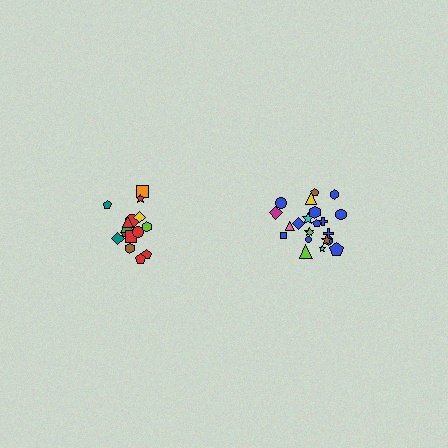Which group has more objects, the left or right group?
The right group.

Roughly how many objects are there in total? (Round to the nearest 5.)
Roughly 35 objects in total.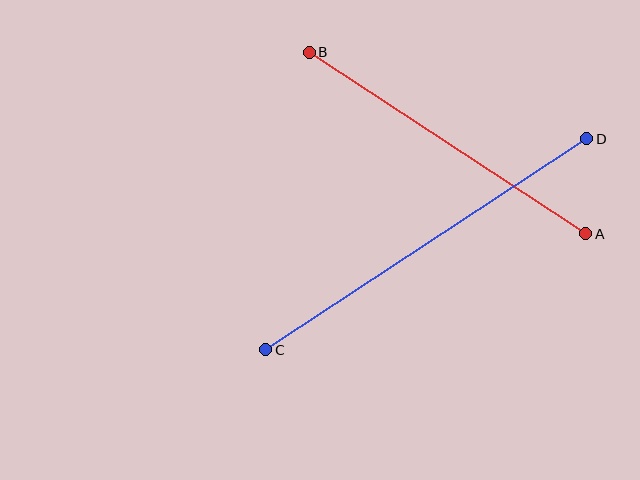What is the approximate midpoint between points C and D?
The midpoint is at approximately (426, 244) pixels.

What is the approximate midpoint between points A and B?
The midpoint is at approximately (448, 143) pixels.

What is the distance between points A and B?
The distance is approximately 331 pixels.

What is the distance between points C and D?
The distance is approximately 384 pixels.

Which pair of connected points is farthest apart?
Points C and D are farthest apart.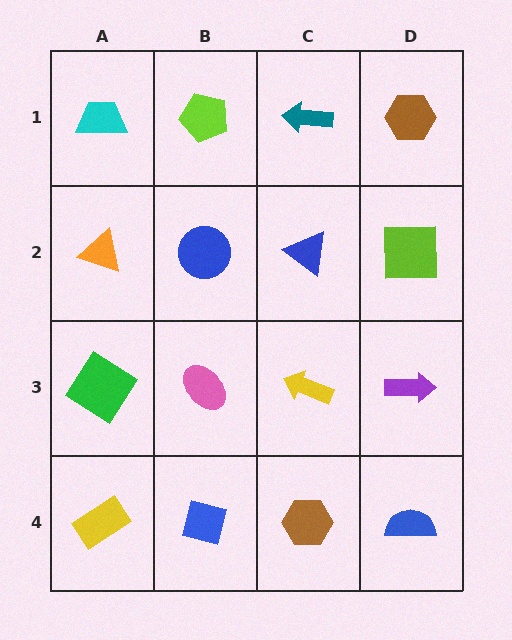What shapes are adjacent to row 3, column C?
A blue triangle (row 2, column C), a brown hexagon (row 4, column C), a pink ellipse (row 3, column B), a purple arrow (row 3, column D).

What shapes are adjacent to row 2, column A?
A cyan trapezoid (row 1, column A), a green diamond (row 3, column A), a blue circle (row 2, column B).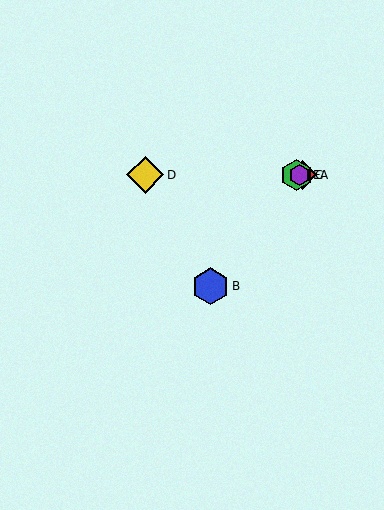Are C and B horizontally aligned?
No, C is at y≈175 and B is at y≈286.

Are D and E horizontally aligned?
Yes, both are at y≈175.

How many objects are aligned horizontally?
4 objects (A, C, D, E) are aligned horizontally.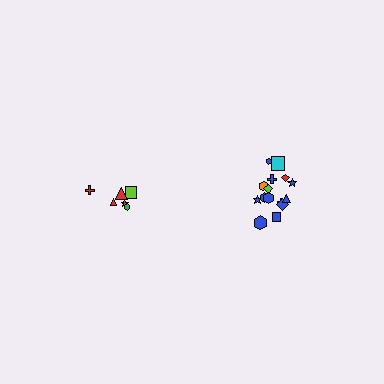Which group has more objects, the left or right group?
The right group.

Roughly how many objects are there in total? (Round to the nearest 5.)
Roughly 20 objects in total.